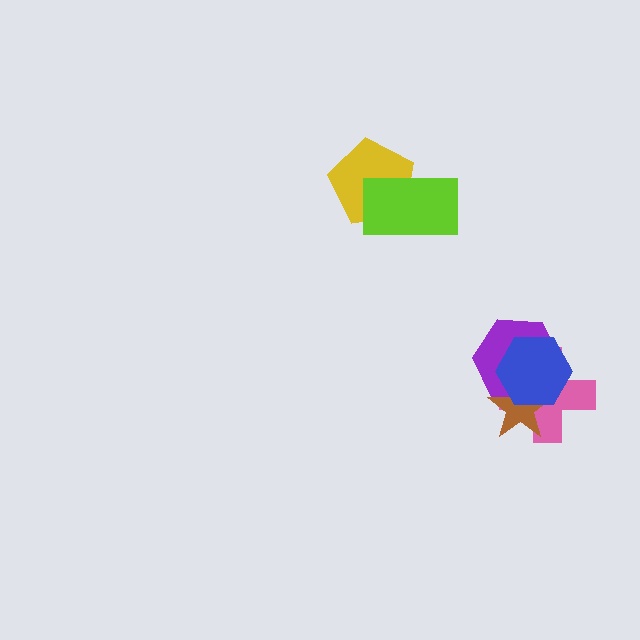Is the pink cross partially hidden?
Yes, it is partially covered by another shape.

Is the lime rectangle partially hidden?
No, no other shape covers it.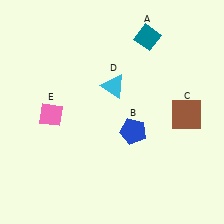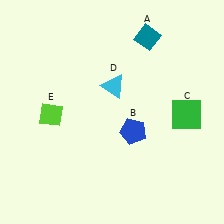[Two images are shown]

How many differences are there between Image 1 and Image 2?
There are 2 differences between the two images.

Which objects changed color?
C changed from brown to green. E changed from pink to lime.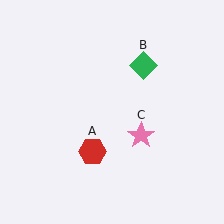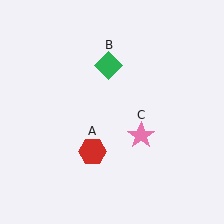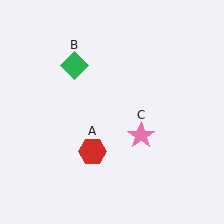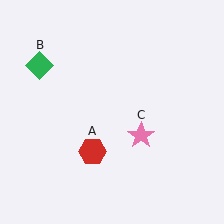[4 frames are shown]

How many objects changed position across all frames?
1 object changed position: green diamond (object B).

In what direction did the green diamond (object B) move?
The green diamond (object B) moved left.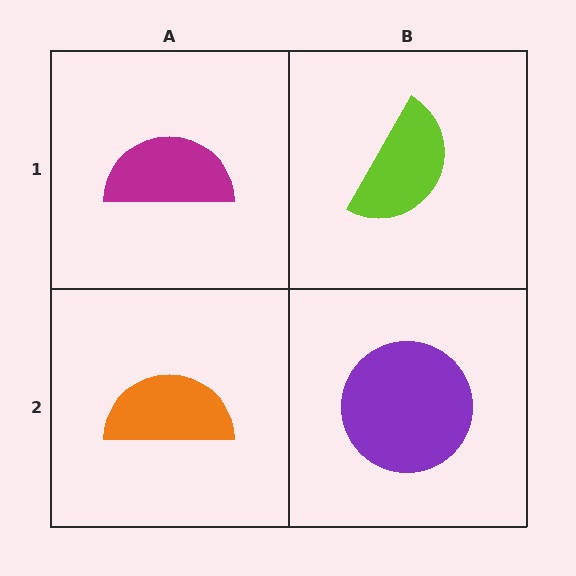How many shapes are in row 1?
2 shapes.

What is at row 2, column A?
An orange semicircle.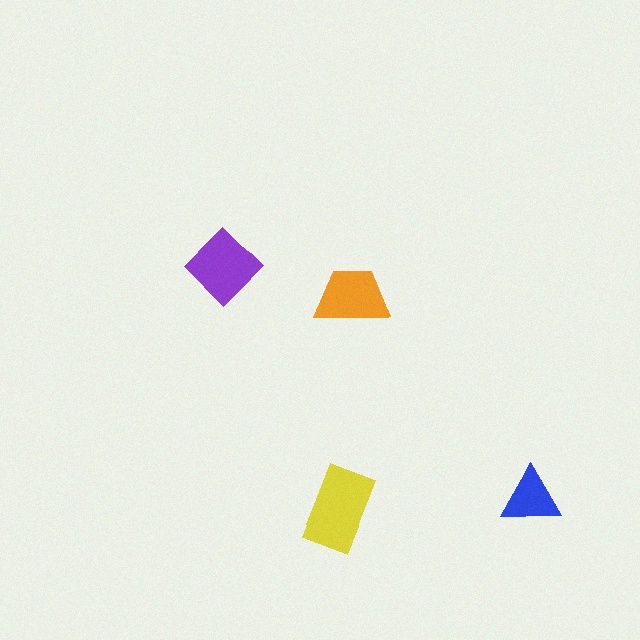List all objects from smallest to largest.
The blue triangle, the orange trapezoid, the purple diamond, the yellow rectangle.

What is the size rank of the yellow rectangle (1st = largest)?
1st.